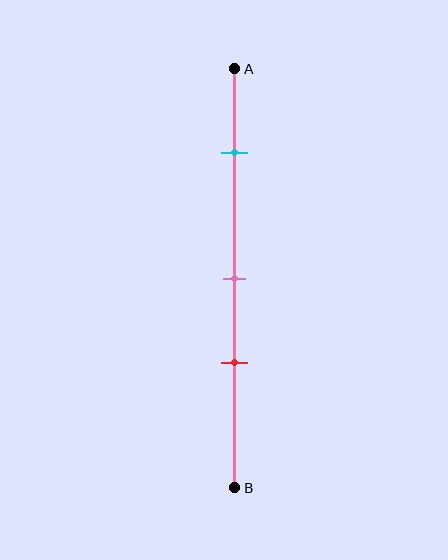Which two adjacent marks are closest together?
The pink and red marks are the closest adjacent pair.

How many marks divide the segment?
There are 3 marks dividing the segment.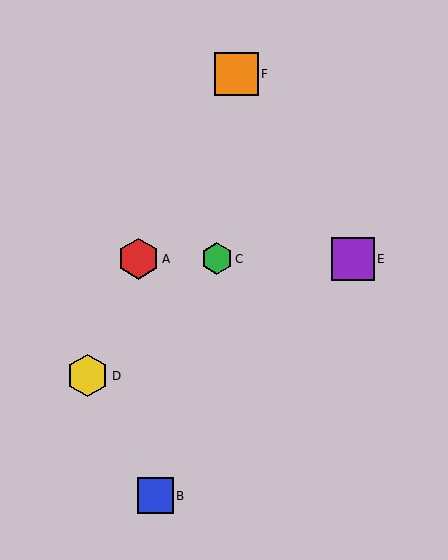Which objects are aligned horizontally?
Objects A, C, E are aligned horizontally.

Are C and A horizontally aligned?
Yes, both are at y≈259.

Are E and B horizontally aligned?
No, E is at y≈259 and B is at y≈496.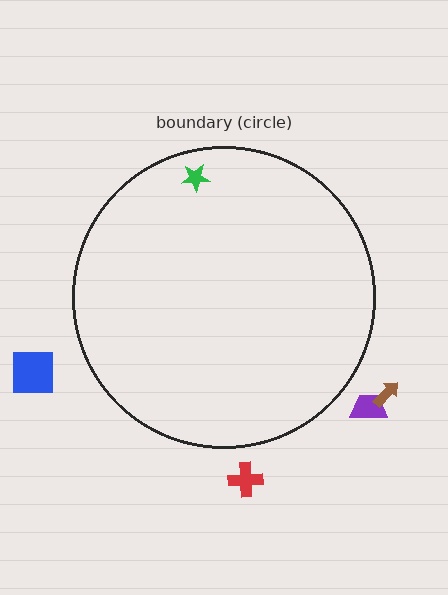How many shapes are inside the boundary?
1 inside, 4 outside.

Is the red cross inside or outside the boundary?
Outside.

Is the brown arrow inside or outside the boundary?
Outside.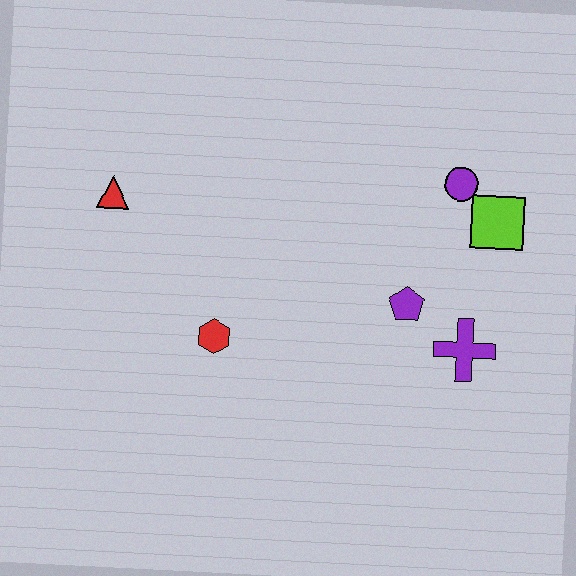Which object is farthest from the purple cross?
The red triangle is farthest from the purple cross.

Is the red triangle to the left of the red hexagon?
Yes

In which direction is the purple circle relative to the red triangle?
The purple circle is to the right of the red triangle.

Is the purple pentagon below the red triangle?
Yes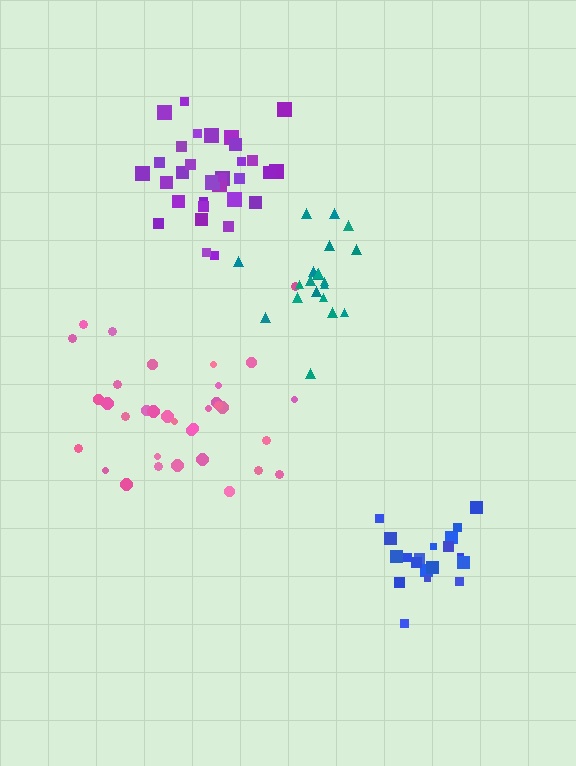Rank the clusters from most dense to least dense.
blue, purple, teal, pink.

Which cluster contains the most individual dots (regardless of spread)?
Pink (34).